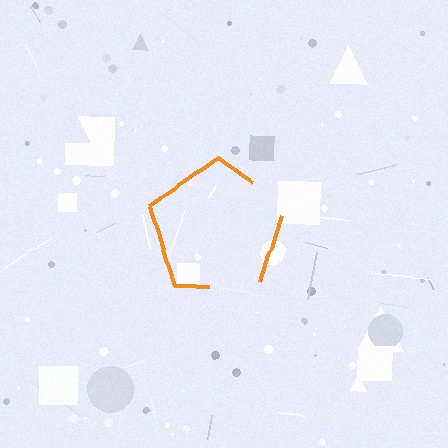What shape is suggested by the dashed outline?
The dashed outline suggests a pentagon.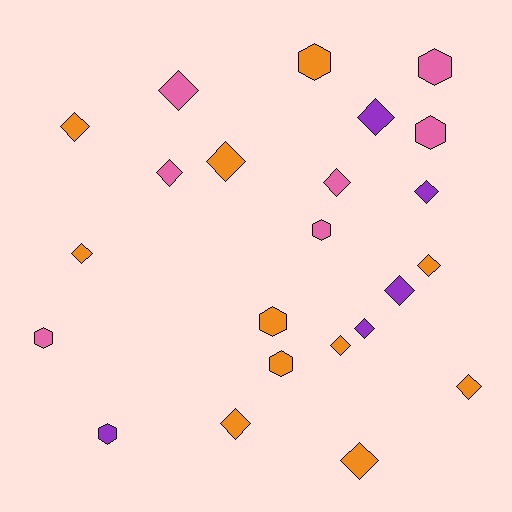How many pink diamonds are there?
There are 3 pink diamonds.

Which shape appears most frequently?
Diamond, with 15 objects.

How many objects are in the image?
There are 23 objects.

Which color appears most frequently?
Orange, with 11 objects.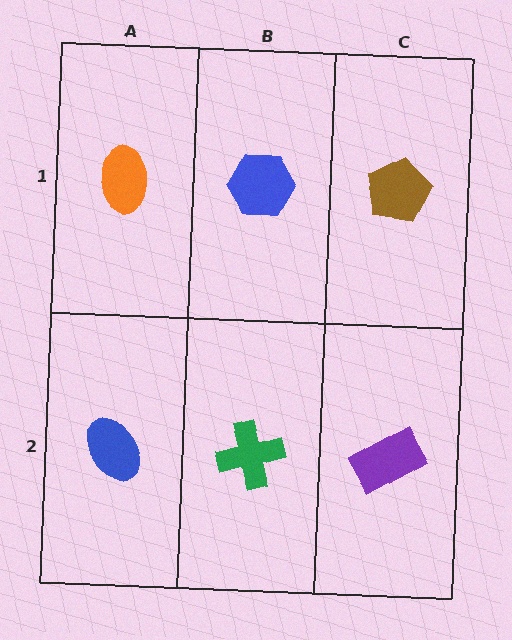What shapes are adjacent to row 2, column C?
A brown pentagon (row 1, column C), a green cross (row 2, column B).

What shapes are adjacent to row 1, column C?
A purple rectangle (row 2, column C), a blue hexagon (row 1, column B).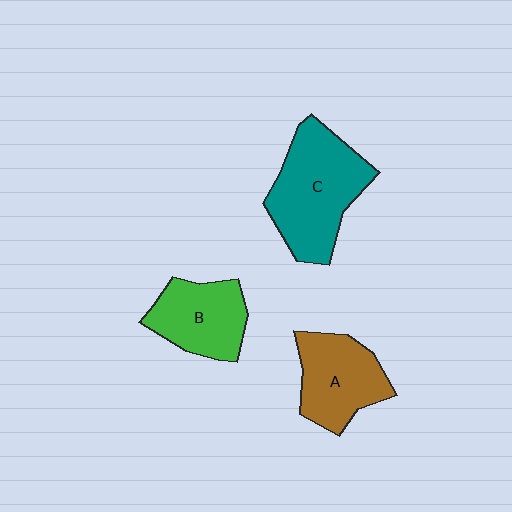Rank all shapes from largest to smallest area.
From largest to smallest: C (teal), A (brown), B (green).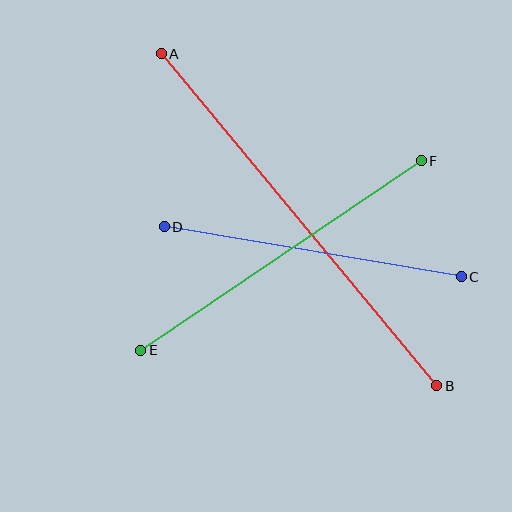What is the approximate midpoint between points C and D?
The midpoint is at approximately (313, 252) pixels.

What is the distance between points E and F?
The distance is approximately 339 pixels.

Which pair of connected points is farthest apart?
Points A and B are farthest apart.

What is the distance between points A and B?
The distance is approximately 432 pixels.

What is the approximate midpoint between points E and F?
The midpoint is at approximately (281, 256) pixels.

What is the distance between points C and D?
The distance is approximately 301 pixels.